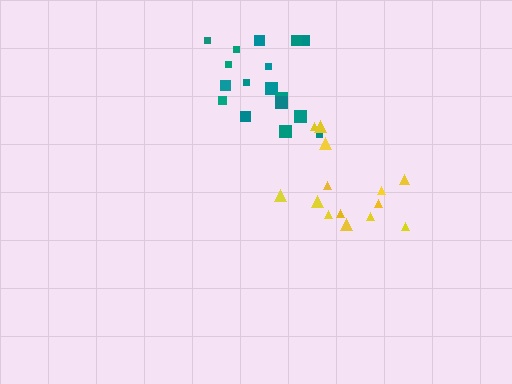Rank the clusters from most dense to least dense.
yellow, teal.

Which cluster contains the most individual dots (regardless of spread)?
Teal (17).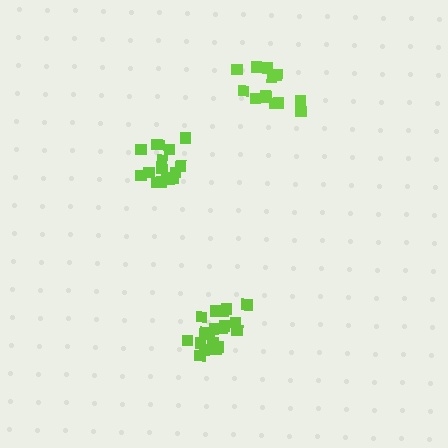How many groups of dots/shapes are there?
There are 3 groups.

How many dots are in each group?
Group 1: 17 dots, Group 2: 19 dots, Group 3: 13 dots (49 total).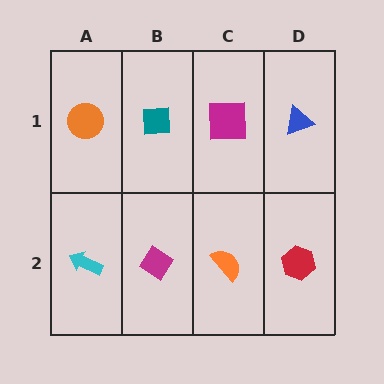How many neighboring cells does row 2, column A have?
2.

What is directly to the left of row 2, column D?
An orange semicircle.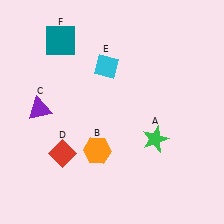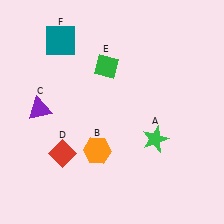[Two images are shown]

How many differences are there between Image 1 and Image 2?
There is 1 difference between the two images.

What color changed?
The diamond (E) changed from cyan in Image 1 to green in Image 2.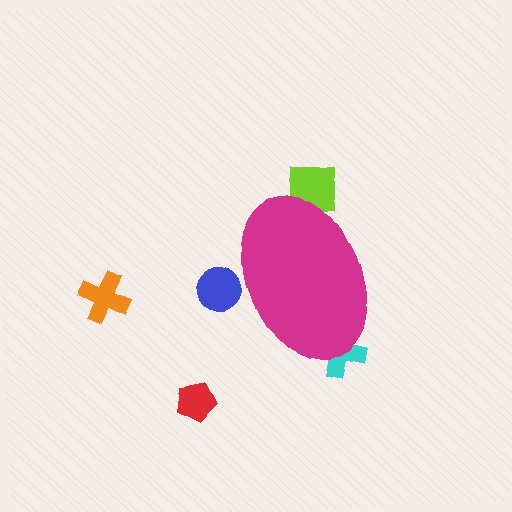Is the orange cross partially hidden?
No, the orange cross is fully visible.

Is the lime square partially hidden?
Yes, the lime square is partially hidden behind the magenta ellipse.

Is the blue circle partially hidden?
Yes, the blue circle is partially hidden behind the magenta ellipse.